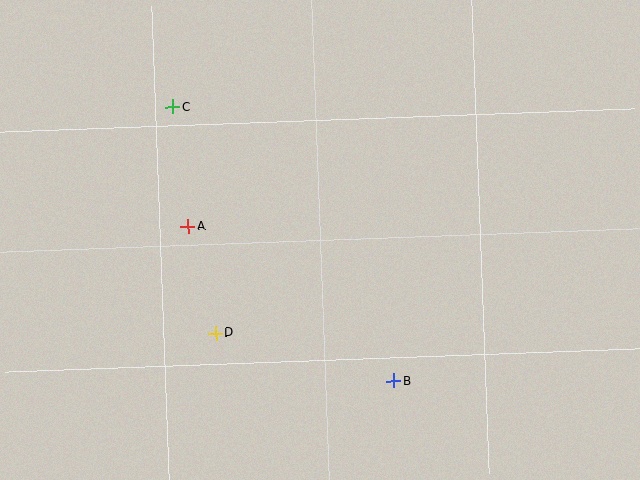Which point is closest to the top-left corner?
Point C is closest to the top-left corner.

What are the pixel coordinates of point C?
Point C is at (173, 107).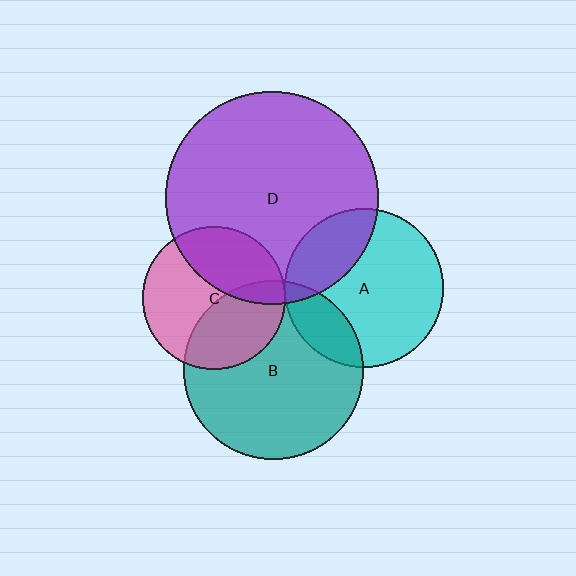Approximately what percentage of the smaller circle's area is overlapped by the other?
Approximately 25%.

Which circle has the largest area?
Circle D (purple).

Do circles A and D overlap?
Yes.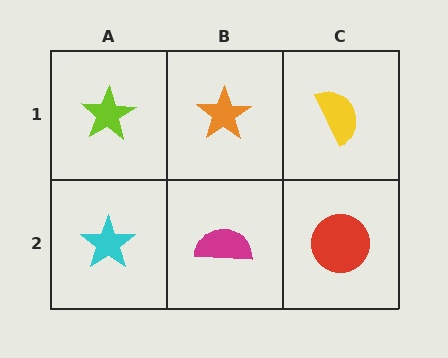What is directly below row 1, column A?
A cyan star.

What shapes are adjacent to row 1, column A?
A cyan star (row 2, column A), an orange star (row 1, column B).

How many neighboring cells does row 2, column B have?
3.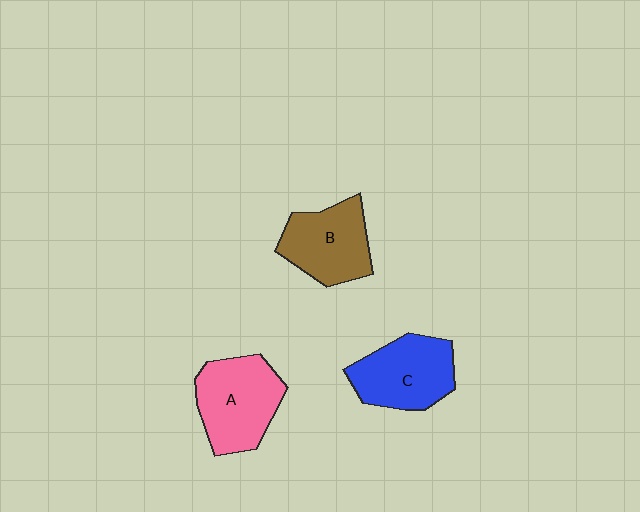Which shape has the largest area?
Shape A (pink).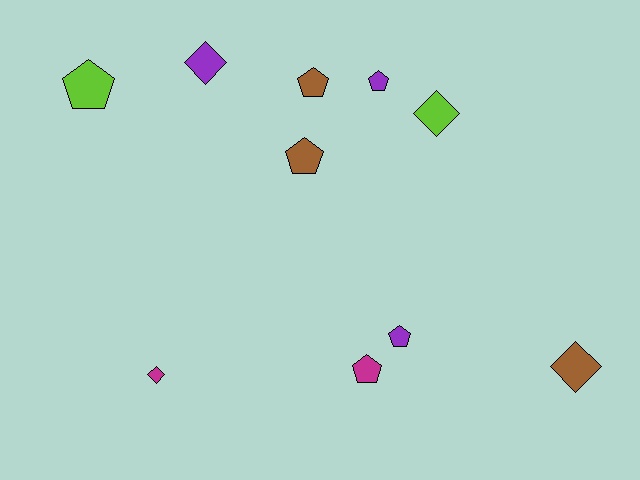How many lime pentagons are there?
There is 1 lime pentagon.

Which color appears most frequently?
Brown, with 3 objects.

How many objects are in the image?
There are 10 objects.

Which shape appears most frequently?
Pentagon, with 6 objects.